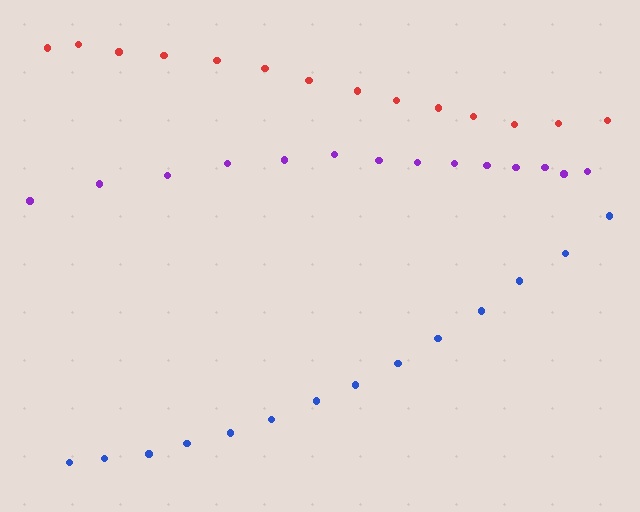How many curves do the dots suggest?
There are 3 distinct paths.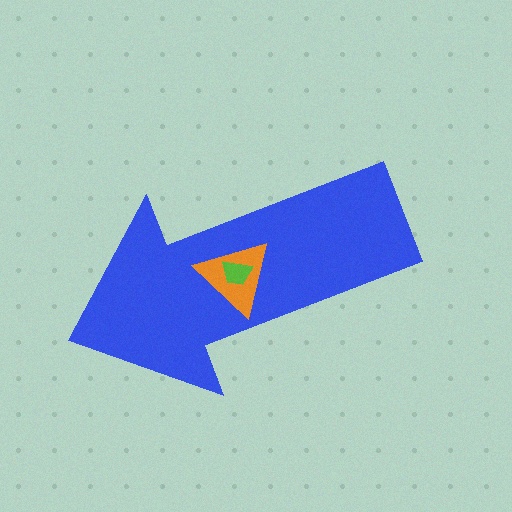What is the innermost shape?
The lime trapezoid.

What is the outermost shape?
The blue arrow.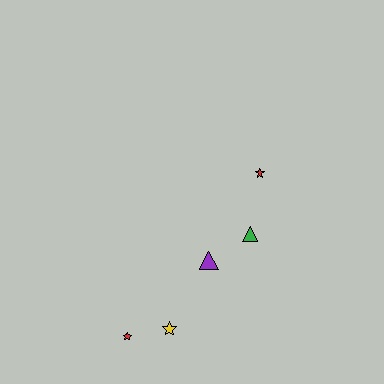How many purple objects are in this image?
There is 1 purple object.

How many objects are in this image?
There are 5 objects.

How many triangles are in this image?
There are 2 triangles.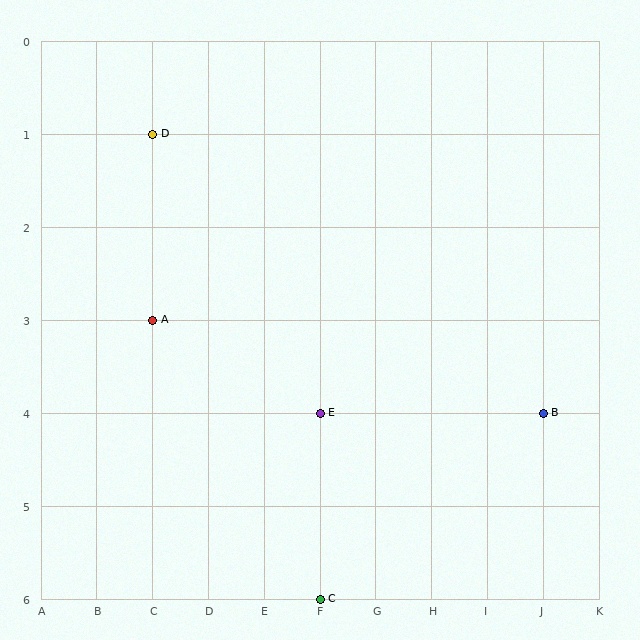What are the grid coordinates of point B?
Point B is at grid coordinates (J, 4).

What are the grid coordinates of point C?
Point C is at grid coordinates (F, 6).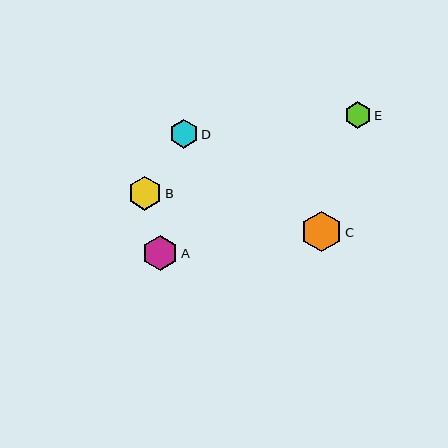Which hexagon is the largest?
Hexagon C is the largest with a size of approximately 41 pixels.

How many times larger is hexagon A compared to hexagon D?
Hexagon A is approximately 1.2 times the size of hexagon D.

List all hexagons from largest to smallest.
From largest to smallest: C, A, B, D, E.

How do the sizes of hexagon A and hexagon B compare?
Hexagon A and hexagon B are approximately the same size.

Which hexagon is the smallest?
Hexagon E is the smallest with a size of approximately 27 pixels.